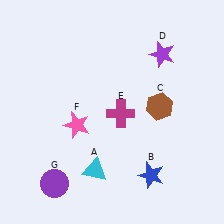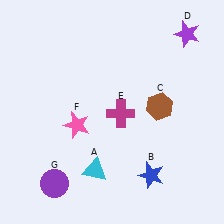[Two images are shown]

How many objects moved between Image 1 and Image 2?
1 object moved between the two images.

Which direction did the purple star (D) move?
The purple star (D) moved right.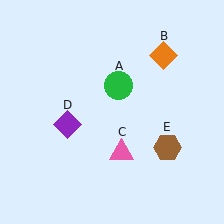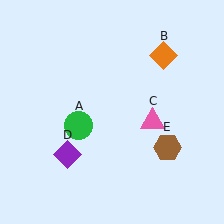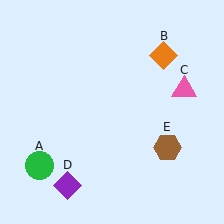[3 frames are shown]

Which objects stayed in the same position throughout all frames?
Orange diamond (object B) and brown hexagon (object E) remained stationary.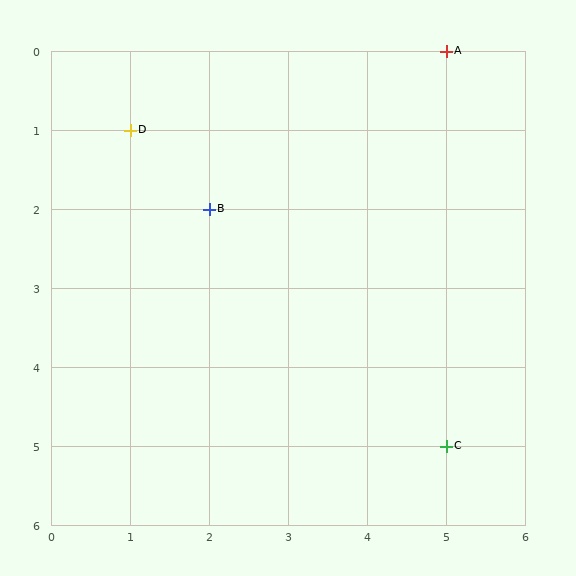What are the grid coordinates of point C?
Point C is at grid coordinates (5, 5).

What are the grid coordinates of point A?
Point A is at grid coordinates (5, 0).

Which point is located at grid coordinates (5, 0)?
Point A is at (5, 0).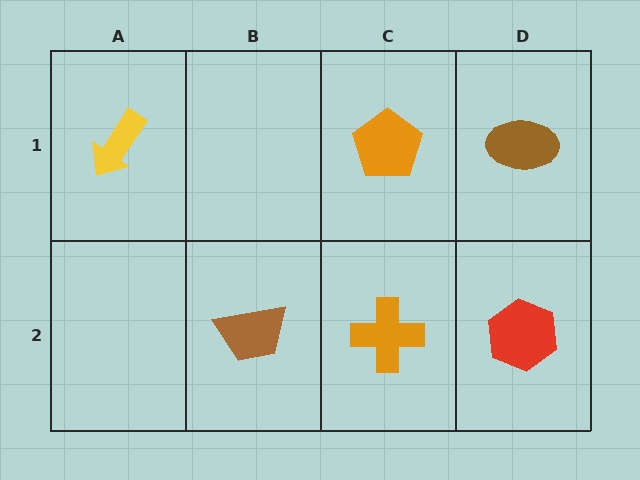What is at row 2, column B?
A brown trapezoid.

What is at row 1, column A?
A yellow arrow.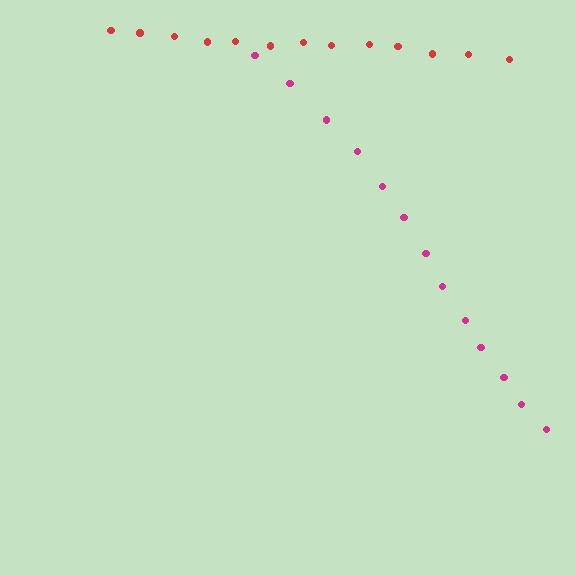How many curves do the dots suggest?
There are 2 distinct paths.